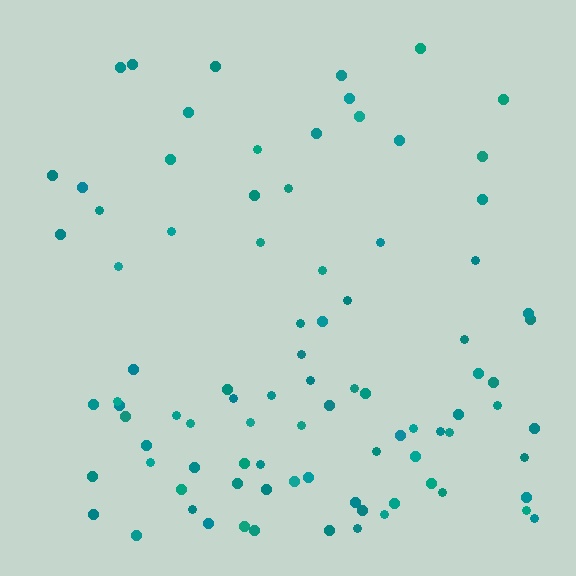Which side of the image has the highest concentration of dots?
The bottom.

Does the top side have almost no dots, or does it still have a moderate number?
Still a moderate number, just noticeably fewer than the bottom.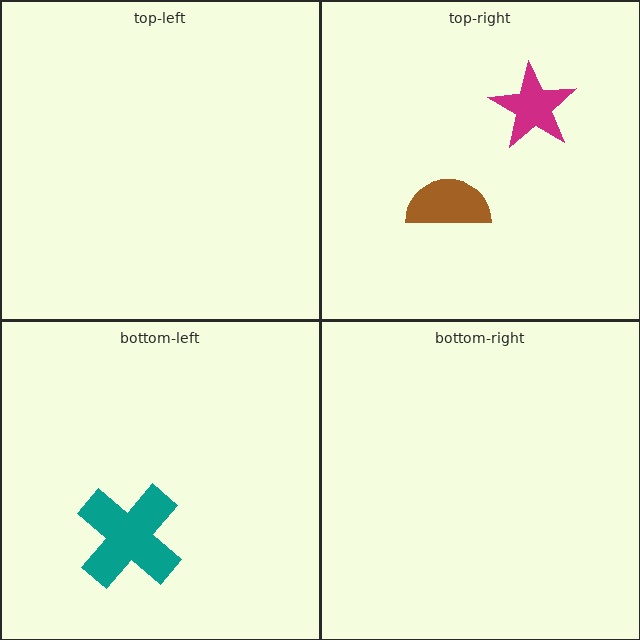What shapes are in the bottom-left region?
The teal cross.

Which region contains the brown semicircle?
The top-right region.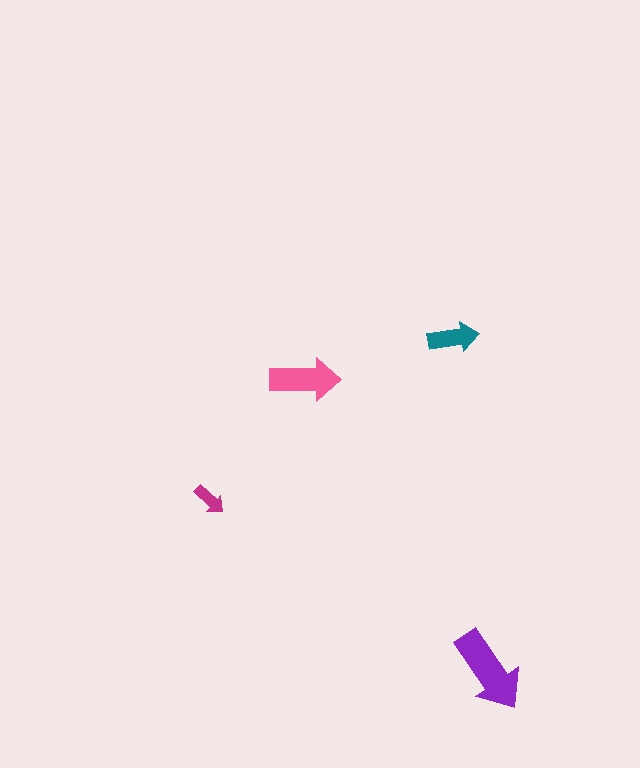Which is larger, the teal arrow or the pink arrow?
The pink one.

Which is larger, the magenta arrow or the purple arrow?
The purple one.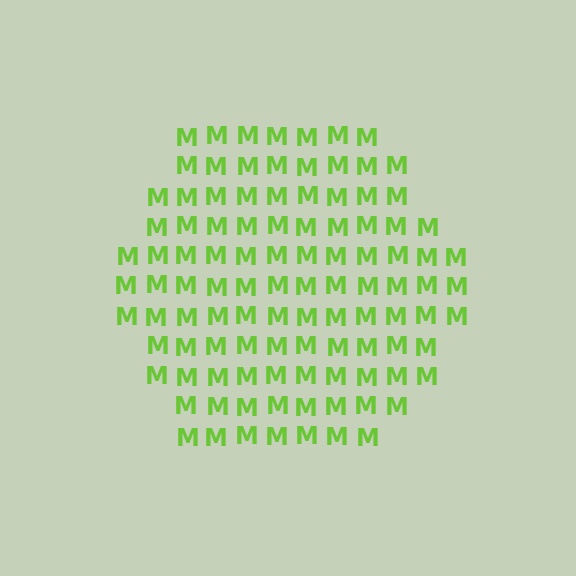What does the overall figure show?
The overall figure shows a hexagon.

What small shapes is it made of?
It is made of small letter M's.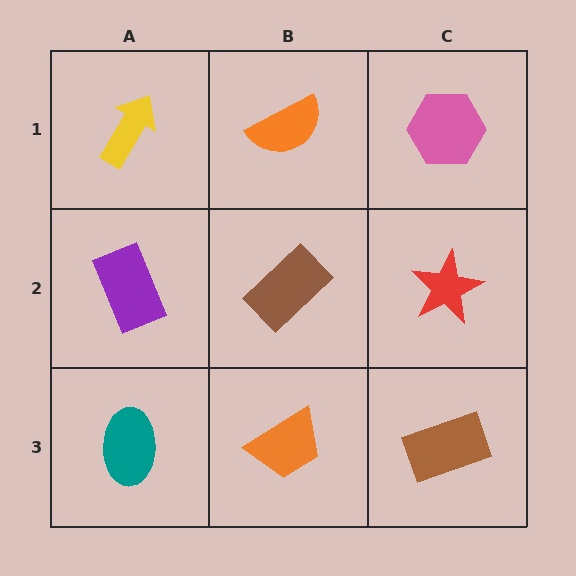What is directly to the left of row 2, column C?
A brown rectangle.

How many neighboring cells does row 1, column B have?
3.